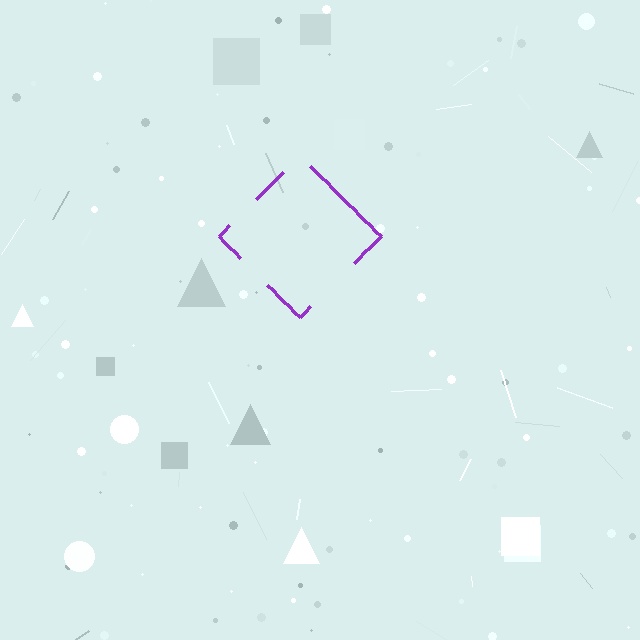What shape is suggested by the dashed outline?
The dashed outline suggests a diamond.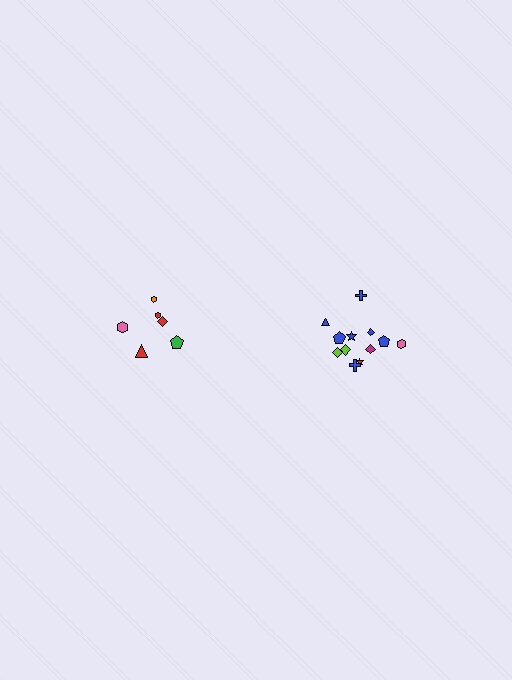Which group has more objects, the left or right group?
The right group.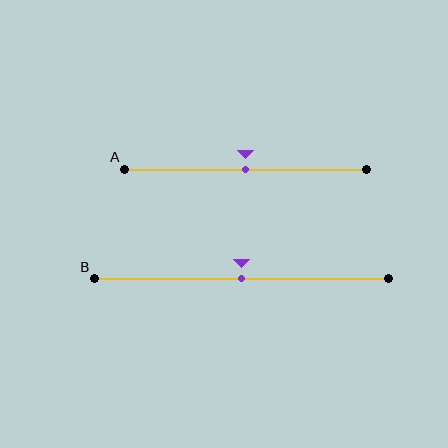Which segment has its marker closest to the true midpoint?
Segment A has its marker closest to the true midpoint.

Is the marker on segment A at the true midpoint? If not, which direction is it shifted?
Yes, the marker on segment A is at the true midpoint.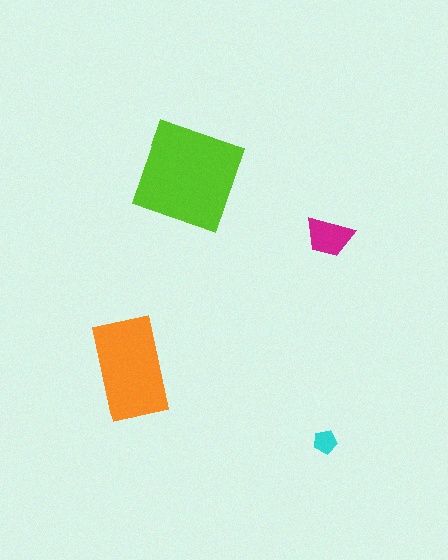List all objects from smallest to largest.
The cyan pentagon, the magenta trapezoid, the orange rectangle, the lime diamond.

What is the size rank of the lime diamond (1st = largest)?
1st.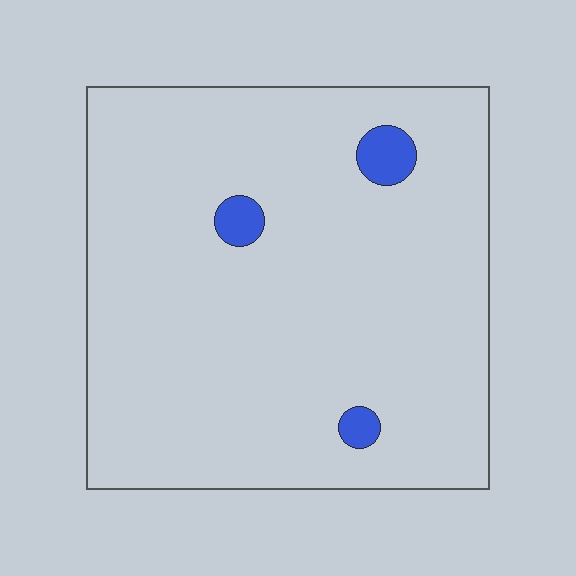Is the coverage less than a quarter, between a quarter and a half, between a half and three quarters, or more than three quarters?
Less than a quarter.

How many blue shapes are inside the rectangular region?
3.